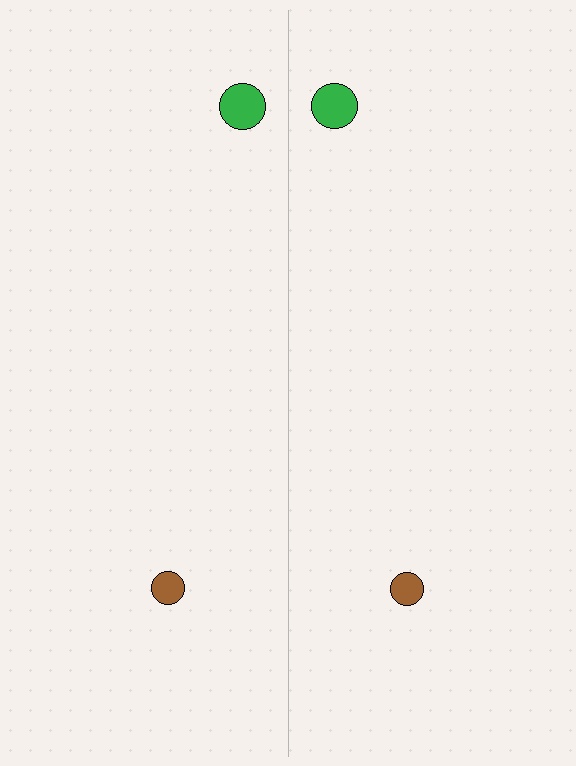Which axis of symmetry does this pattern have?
The pattern has a vertical axis of symmetry running through the center of the image.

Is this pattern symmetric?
Yes, this pattern has bilateral (reflection) symmetry.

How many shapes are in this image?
There are 4 shapes in this image.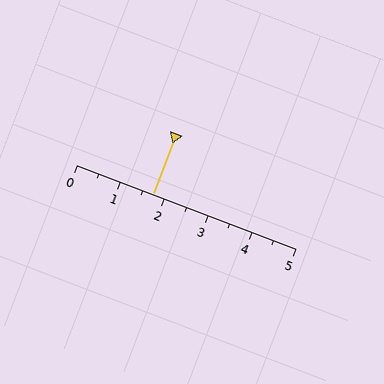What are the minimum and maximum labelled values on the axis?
The axis runs from 0 to 5.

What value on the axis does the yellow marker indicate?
The marker indicates approximately 1.8.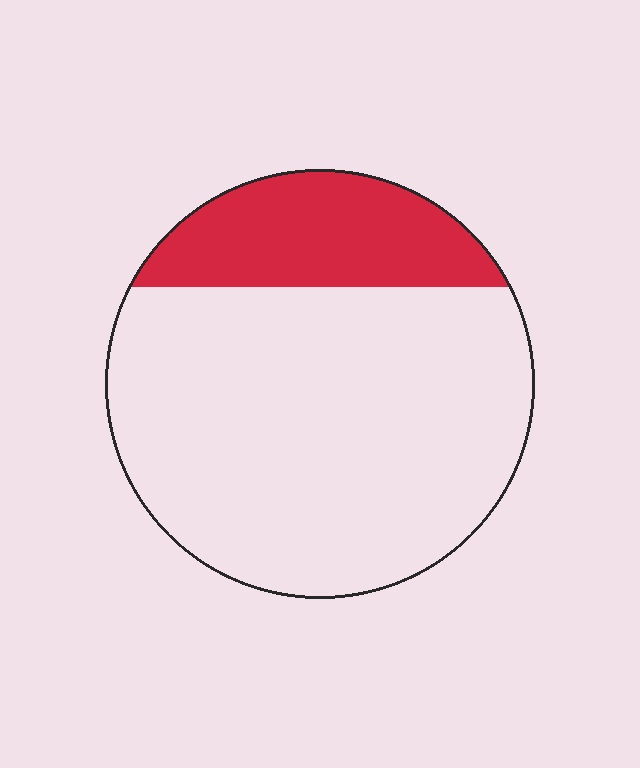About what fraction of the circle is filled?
About one fifth (1/5).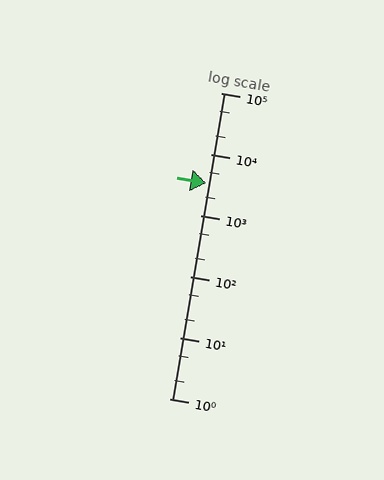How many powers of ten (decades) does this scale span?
The scale spans 5 decades, from 1 to 100000.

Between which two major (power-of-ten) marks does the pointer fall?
The pointer is between 1000 and 10000.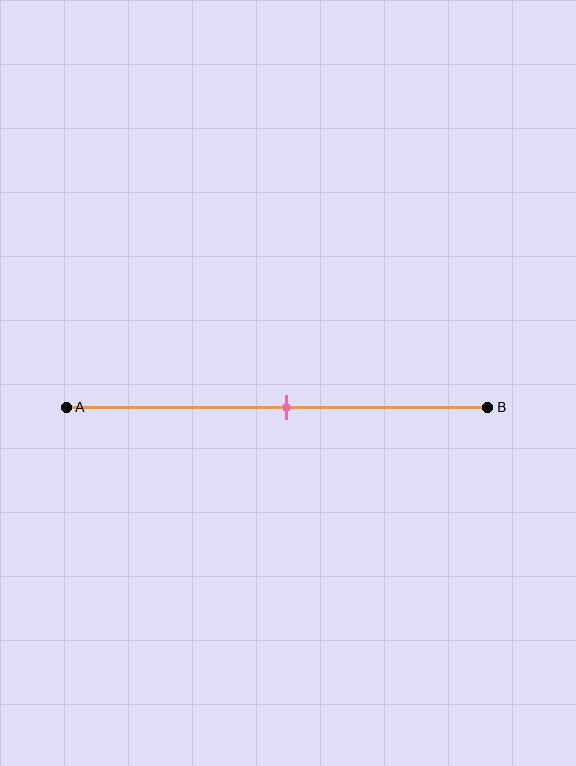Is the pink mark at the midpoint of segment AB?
Yes, the mark is approximately at the midpoint.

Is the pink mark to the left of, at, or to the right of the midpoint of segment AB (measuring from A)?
The pink mark is approximately at the midpoint of segment AB.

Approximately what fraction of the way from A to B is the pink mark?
The pink mark is approximately 50% of the way from A to B.